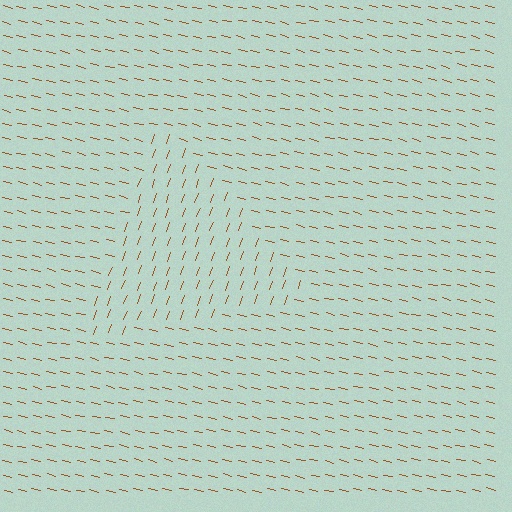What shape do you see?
I see a triangle.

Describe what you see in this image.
The image is filled with small brown line segments. A triangle region in the image has lines oriented differently from the surrounding lines, creating a visible texture boundary.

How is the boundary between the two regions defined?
The boundary is defined purely by a change in line orientation (approximately 83 degrees difference). All lines are the same color and thickness.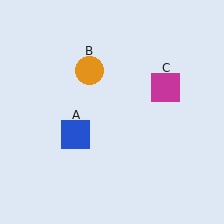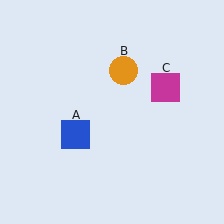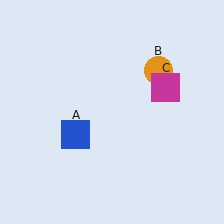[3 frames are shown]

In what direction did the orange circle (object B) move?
The orange circle (object B) moved right.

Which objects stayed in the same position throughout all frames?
Blue square (object A) and magenta square (object C) remained stationary.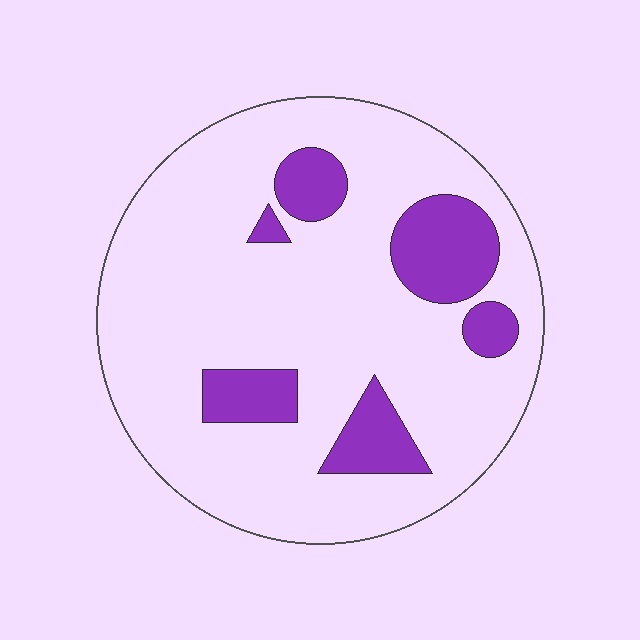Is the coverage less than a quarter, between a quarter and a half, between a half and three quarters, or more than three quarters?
Less than a quarter.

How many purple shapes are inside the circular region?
6.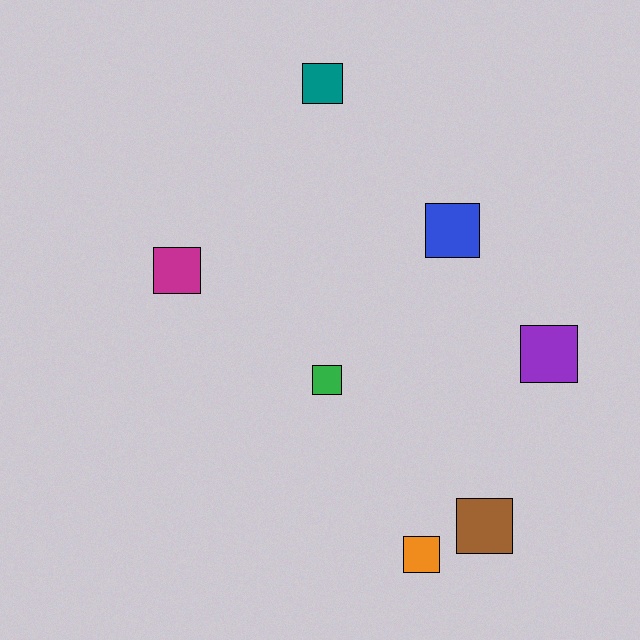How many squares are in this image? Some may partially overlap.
There are 7 squares.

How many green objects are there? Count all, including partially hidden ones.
There is 1 green object.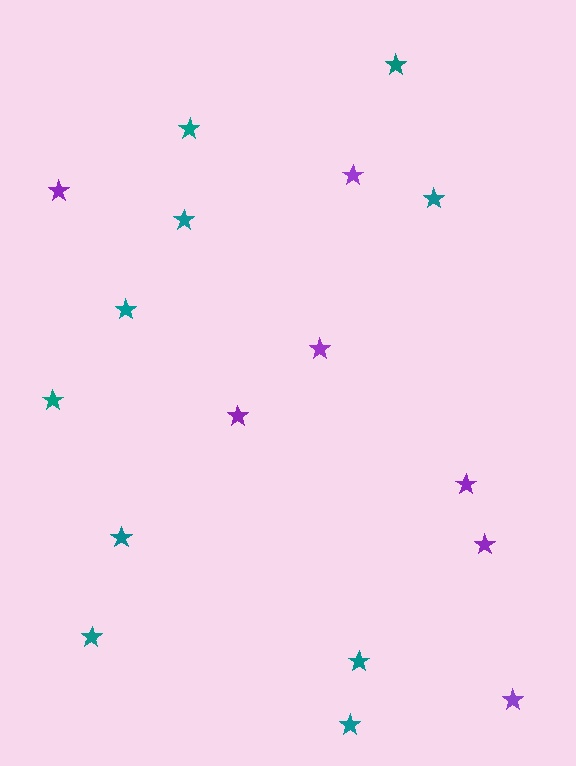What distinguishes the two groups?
There are 2 groups: one group of teal stars (10) and one group of purple stars (7).